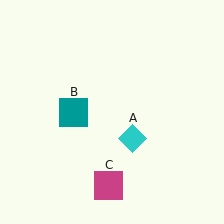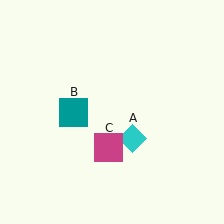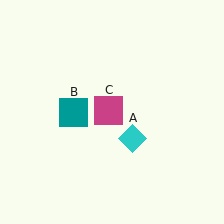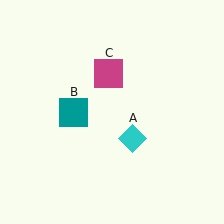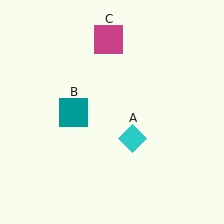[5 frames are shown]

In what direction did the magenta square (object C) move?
The magenta square (object C) moved up.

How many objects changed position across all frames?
1 object changed position: magenta square (object C).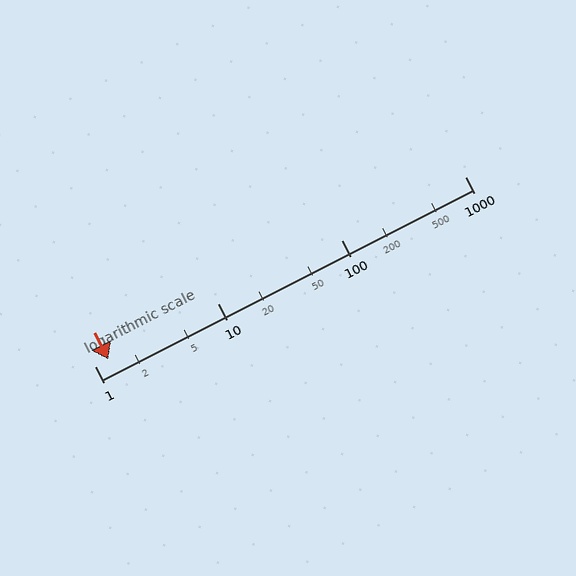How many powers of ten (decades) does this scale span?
The scale spans 3 decades, from 1 to 1000.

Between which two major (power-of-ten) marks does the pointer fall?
The pointer is between 1 and 10.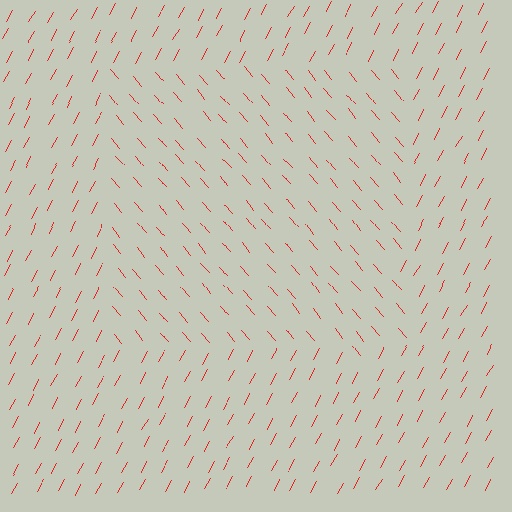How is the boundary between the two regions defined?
The boundary is defined purely by a change in line orientation (approximately 68 degrees difference). All lines are the same color and thickness.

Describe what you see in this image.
The image is filled with small red line segments. A rectangle region in the image has lines oriented differently from the surrounding lines, creating a visible texture boundary.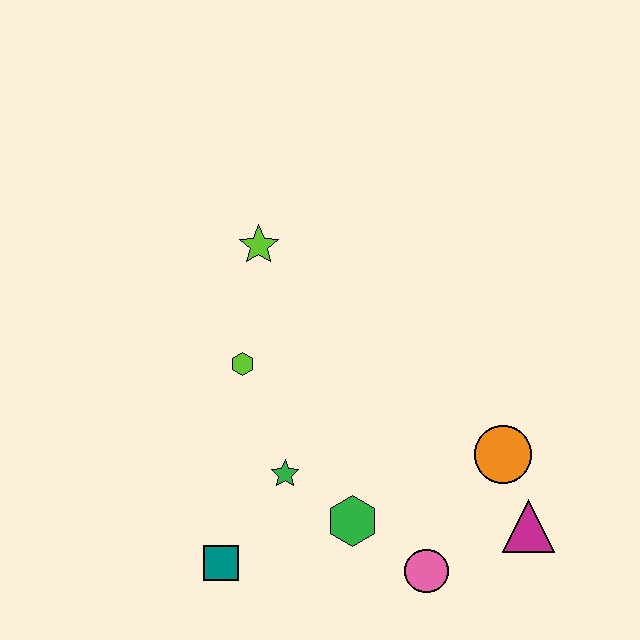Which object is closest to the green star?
The green hexagon is closest to the green star.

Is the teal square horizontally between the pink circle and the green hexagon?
No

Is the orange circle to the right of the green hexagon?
Yes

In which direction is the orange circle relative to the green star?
The orange circle is to the right of the green star.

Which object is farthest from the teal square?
The lime star is farthest from the teal square.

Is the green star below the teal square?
No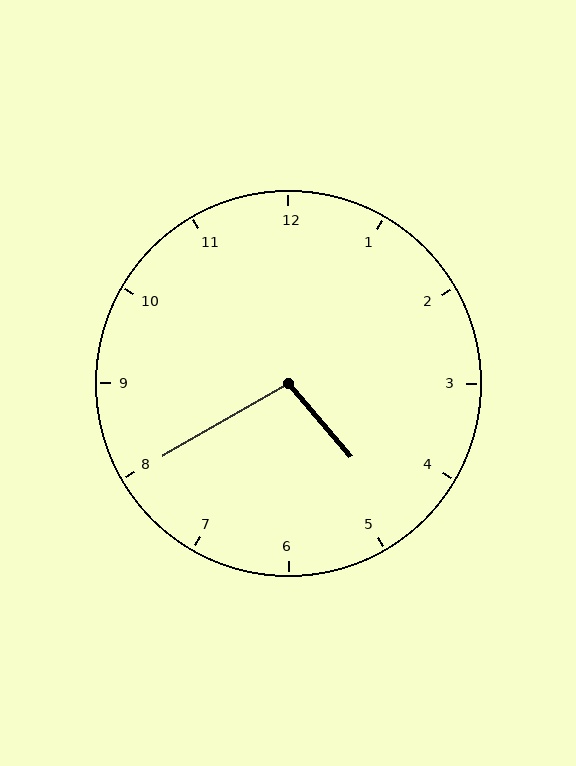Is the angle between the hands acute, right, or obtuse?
It is obtuse.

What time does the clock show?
4:40.